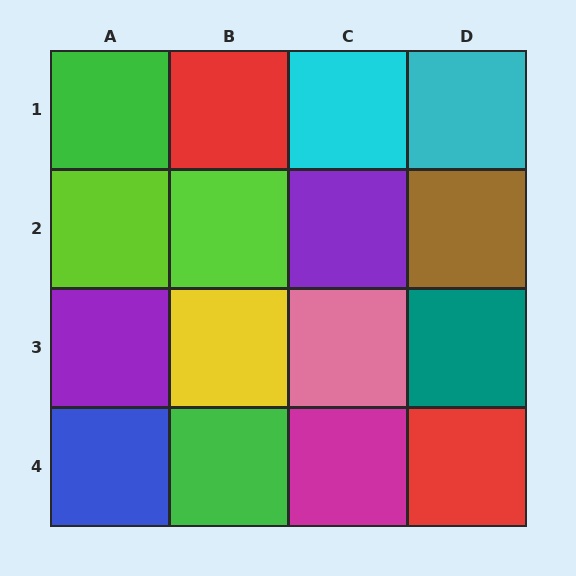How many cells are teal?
1 cell is teal.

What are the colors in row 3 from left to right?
Purple, yellow, pink, teal.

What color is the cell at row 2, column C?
Purple.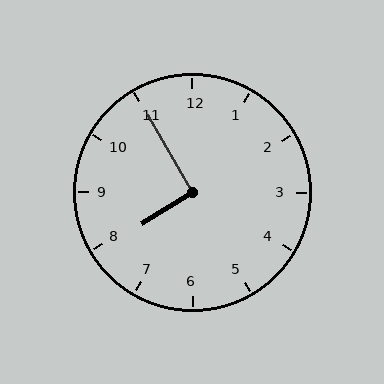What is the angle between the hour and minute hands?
Approximately 92 degrees.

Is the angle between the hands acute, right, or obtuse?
It is right.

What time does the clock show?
7:55.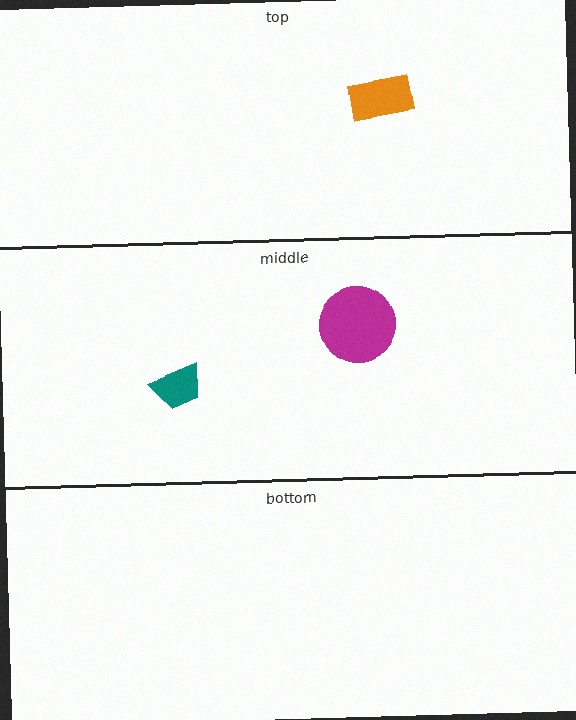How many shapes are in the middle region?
2.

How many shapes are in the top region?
1.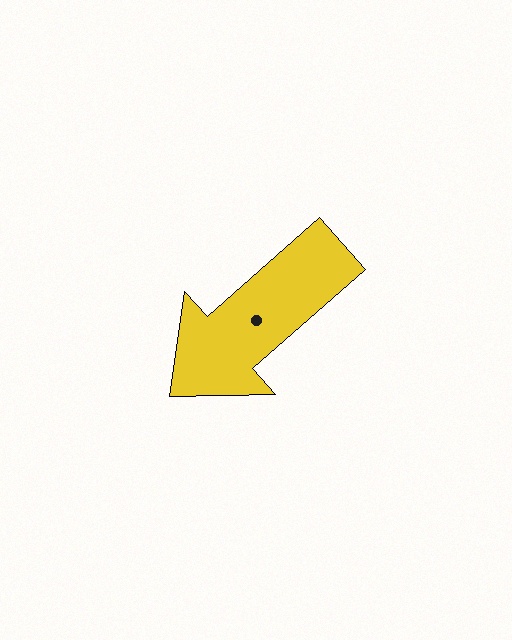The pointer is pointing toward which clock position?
Roughly 8 o'clock.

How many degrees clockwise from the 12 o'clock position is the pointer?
Approximately 229 degrees.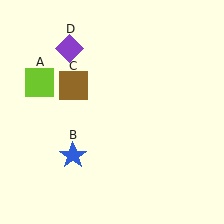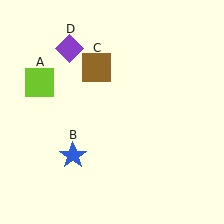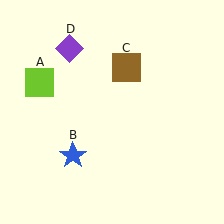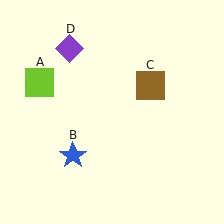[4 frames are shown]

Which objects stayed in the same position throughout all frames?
Lime square (object A) and blue star (object B) and purple diamond (object D) remained stationary.